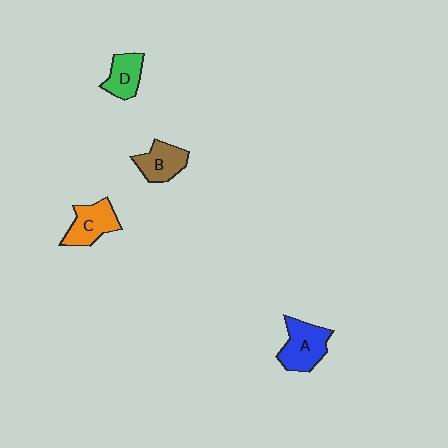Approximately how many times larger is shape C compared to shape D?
Approximately 1.2 times.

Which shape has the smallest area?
Shape D (green).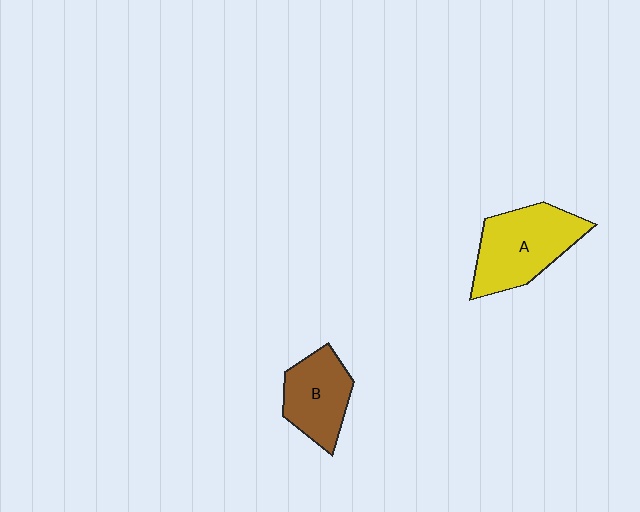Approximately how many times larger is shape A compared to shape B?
Approximately 1.4 times.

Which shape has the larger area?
Shape A (yellow).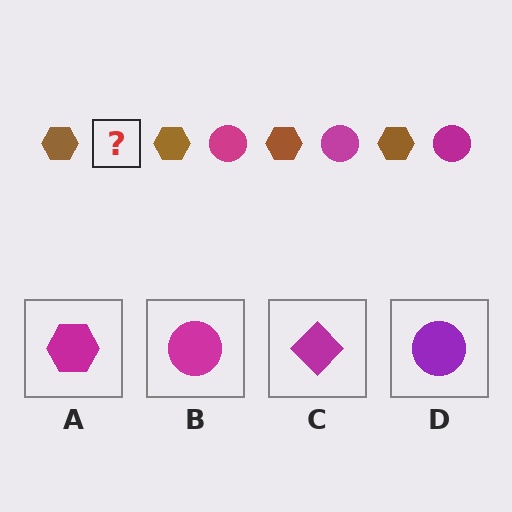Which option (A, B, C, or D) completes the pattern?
B.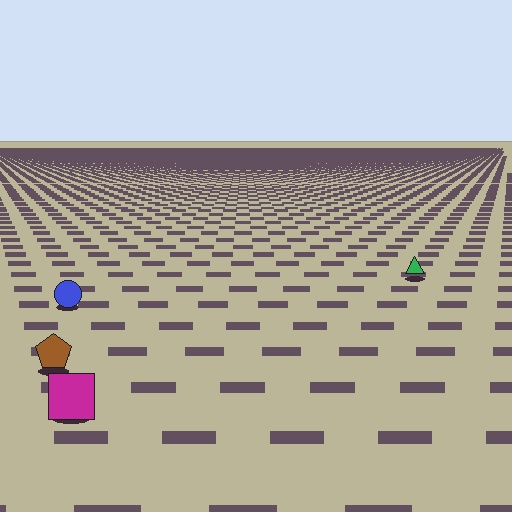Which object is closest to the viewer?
The magenta square is closest. The texture marks near it are larger and more spread out.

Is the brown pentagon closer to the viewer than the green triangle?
Yes. The brown pentagon is closer — you can tell from the texture gradient: the ground texture is coarser near it.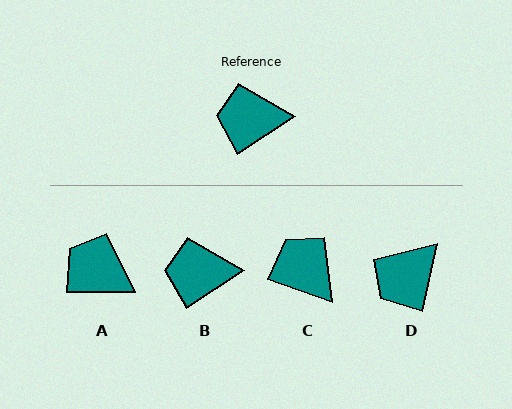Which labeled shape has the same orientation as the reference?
B.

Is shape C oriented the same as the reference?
No, it is off by about 53 degrees.